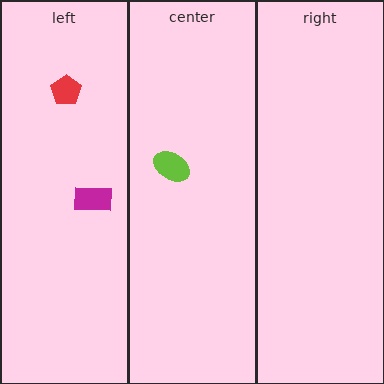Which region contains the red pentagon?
The left region.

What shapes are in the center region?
The lime ellipse.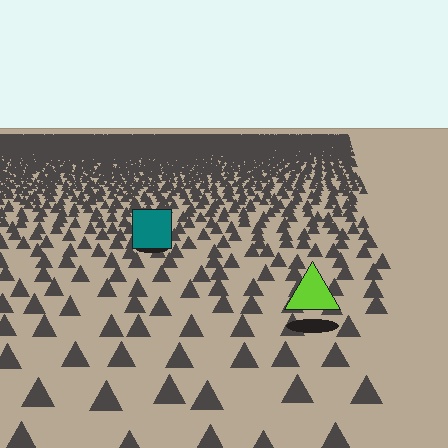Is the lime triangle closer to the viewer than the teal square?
Yes. The lime triangle is closer — you can tell from the texture gradient: the ground texture is coarser near it.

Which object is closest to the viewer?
The lime triangle is closest. The texture marks near it are larger and more spread out.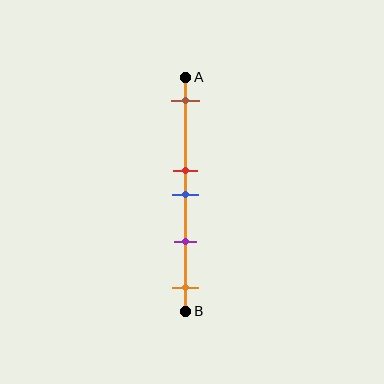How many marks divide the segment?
There are 5 marks dividing the segment.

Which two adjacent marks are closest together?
The red and blue marks are the closest adjacent pair.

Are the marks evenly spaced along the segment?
No, the marks are not evenly spaced.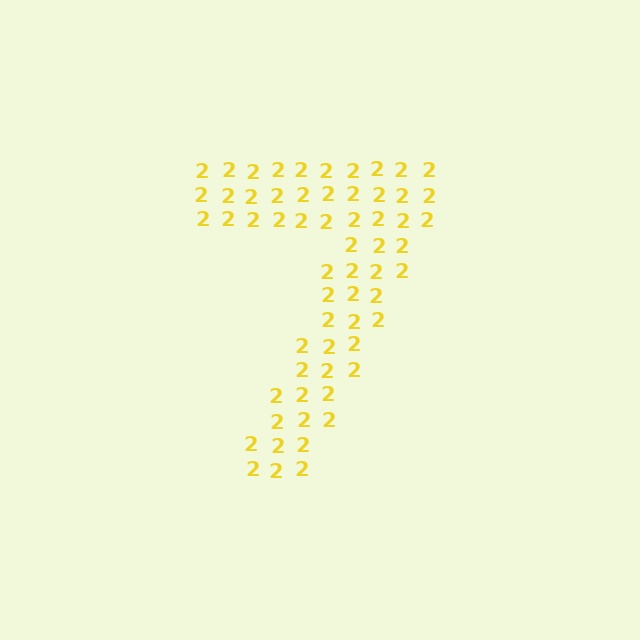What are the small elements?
The small elements are digit 2's.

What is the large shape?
The large shape is the digit 7.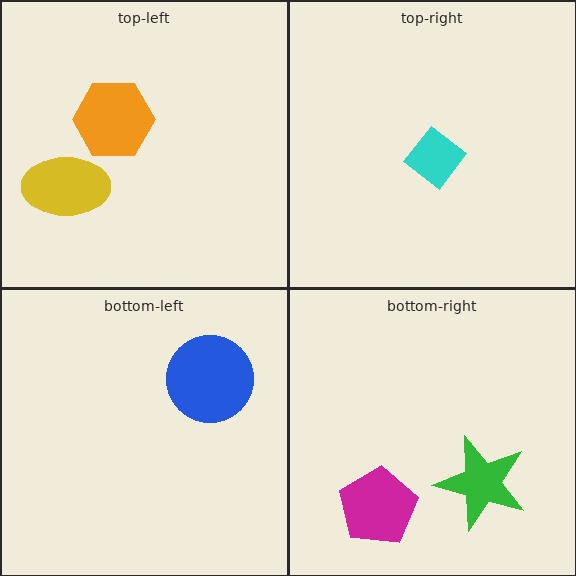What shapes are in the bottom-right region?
The magenta pentagon, the green star.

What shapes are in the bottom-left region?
The blue circle.